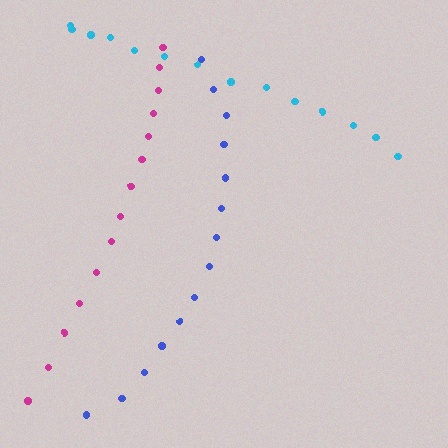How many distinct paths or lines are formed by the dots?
There are 3 distinct paths.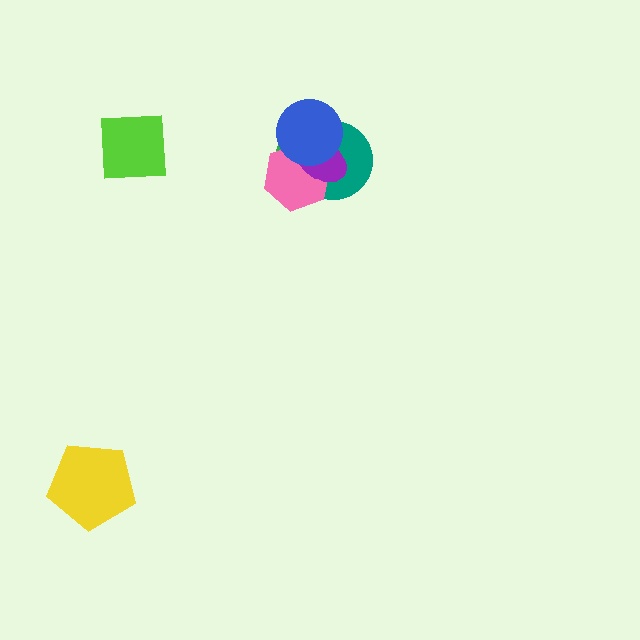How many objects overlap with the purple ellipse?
4 objects overlap with the purple ellipse.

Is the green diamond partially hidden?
Yes, it is partially covered by another shape.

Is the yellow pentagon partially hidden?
No, no other shape covers it.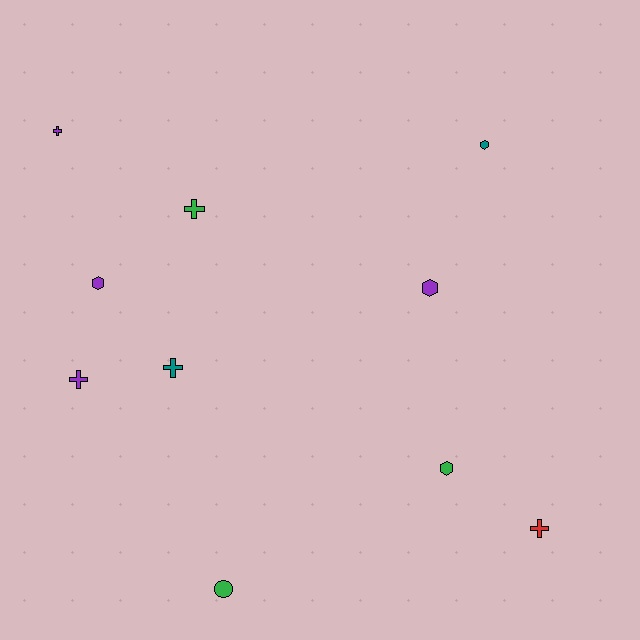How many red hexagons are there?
There are no red hexagons.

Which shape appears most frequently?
Cross, with 5 objects.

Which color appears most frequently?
Purple, with 4 objects.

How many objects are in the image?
There are 10 objects.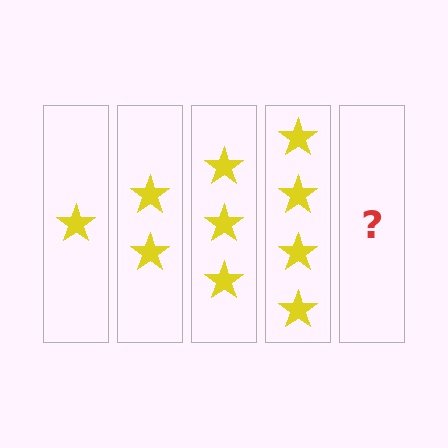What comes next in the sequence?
The next element should be 5 stars.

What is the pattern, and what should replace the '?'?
The pattern is that each step adds one more star. The '?' should be 5 stars.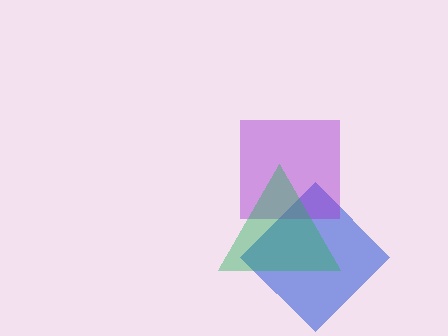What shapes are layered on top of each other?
The layered shapes are: a blue diamond, a purple square, a green triangle.